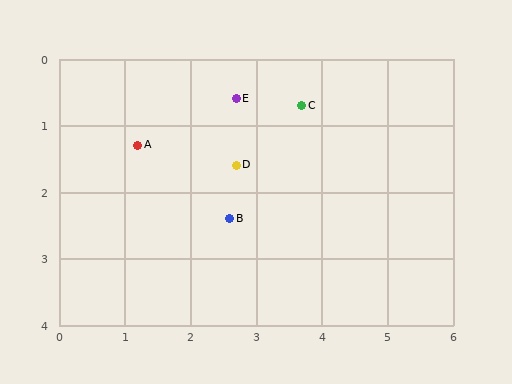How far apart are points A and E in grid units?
Points A and E are about 1.7 grid units apart.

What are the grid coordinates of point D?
Point D is at approximately (2.7, 1.6).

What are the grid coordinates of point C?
Point C is at approximately (3.7, 0.7).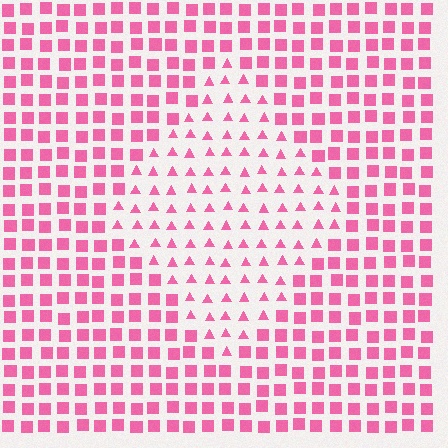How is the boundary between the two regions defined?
The boundary is defined by a change in element shape: triangles inside vs. squares outside. All elements share the same color and spacing.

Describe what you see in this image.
The image is filled with small pink elements arranged in a uniform grid. A diamond-shaped region contains triangles, while the surrounding area contains squares. The boundary is defined purely by the change in element shape.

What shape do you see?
I see a diamond.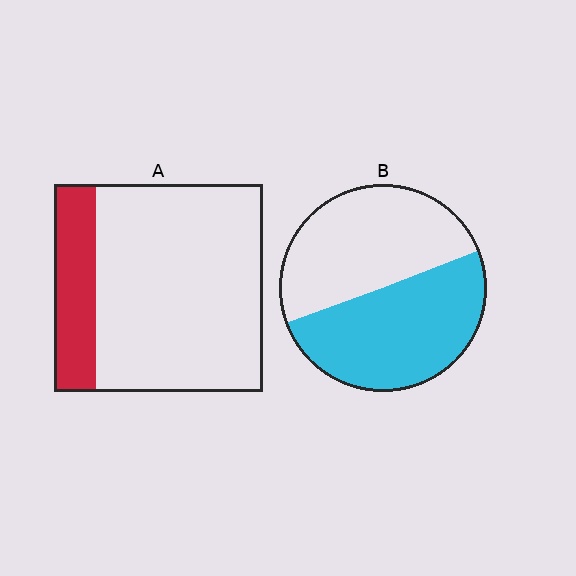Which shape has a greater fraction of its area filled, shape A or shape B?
Shape B.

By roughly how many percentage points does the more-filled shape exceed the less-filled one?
By roughly 30 percentage points (B over A).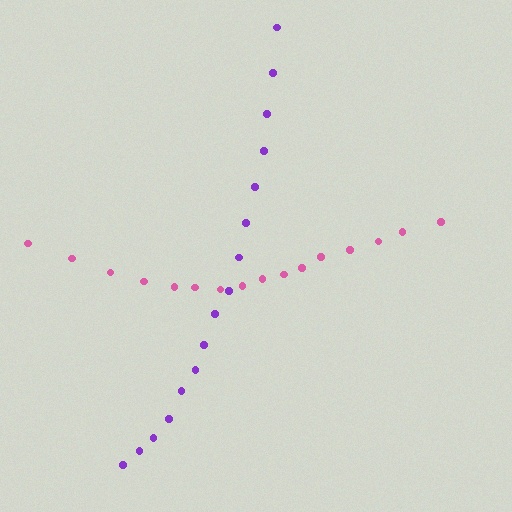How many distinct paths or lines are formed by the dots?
There are 2 distinct paths.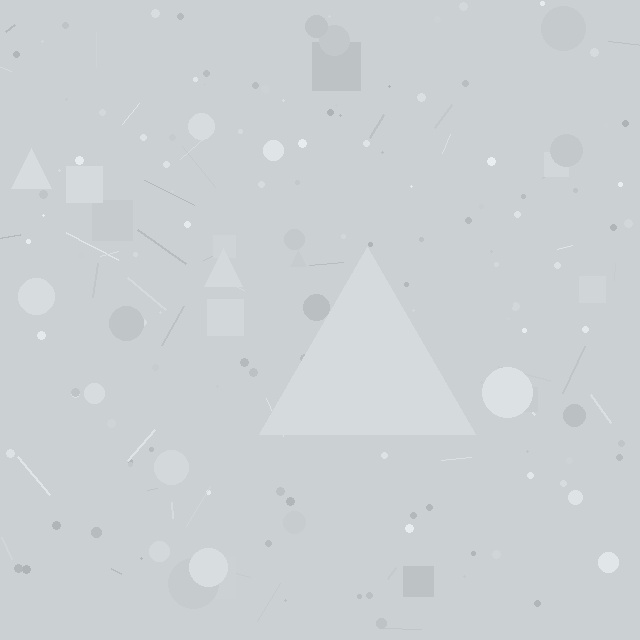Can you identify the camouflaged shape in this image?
The camouflaged shape is a triangle.